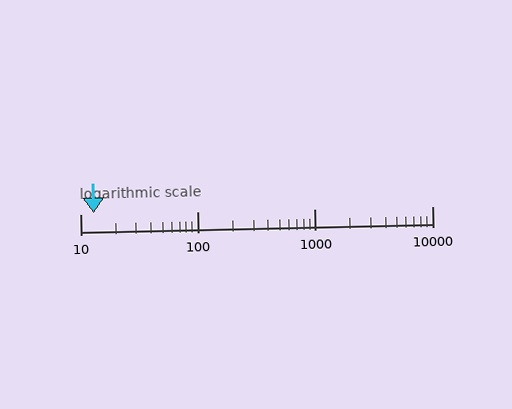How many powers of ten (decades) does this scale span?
The scale spans 3 decades, from 10 to 10000.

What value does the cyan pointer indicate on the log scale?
The pointer indicates approximately 13.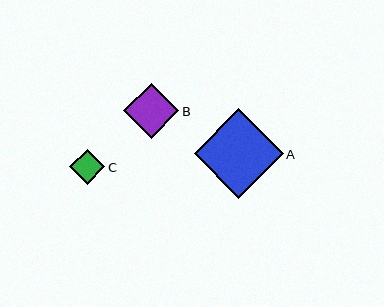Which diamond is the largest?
Diamond A is the largest with a size of approximately 89 pixels.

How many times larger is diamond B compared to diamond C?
Diamond B is approximately 1.6 times the size of diamond C.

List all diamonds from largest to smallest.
From largest to smallest: A, B, C.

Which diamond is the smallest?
Diamond C is the smallest with a size of approximately 35 pixels.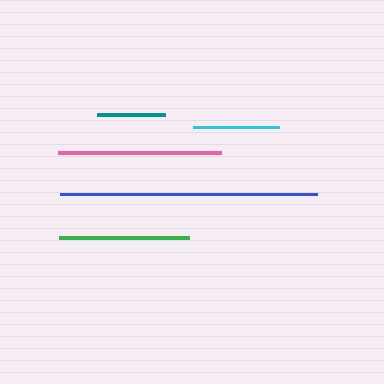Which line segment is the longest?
The blue line is the longest at approximately 257 pixels.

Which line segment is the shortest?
The teal line is the shortest at approximately 68 pixels.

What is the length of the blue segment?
The blue segment is approximately 257 pixels long.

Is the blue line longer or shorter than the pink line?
The blue line is longer than the pink line.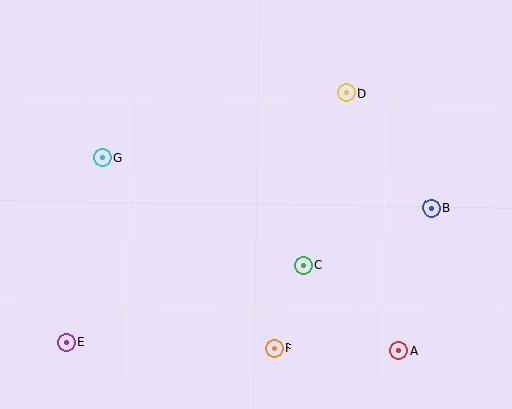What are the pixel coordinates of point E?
Point E is at (66, 342).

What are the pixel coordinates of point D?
Point D is at (346, 93).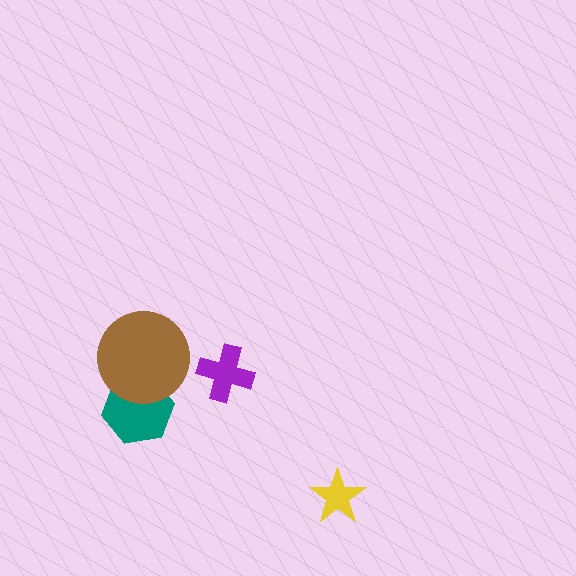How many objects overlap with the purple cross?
0 objects overlap with the purple cross.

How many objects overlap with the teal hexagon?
1 object overlaps with the teal hexagon.